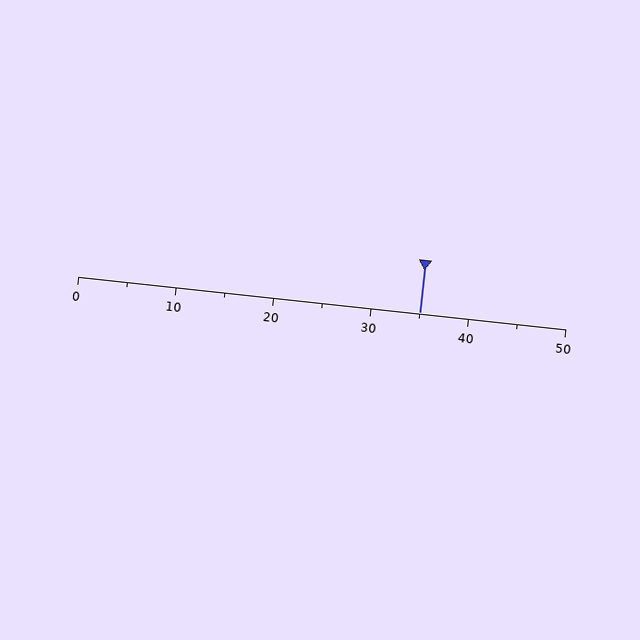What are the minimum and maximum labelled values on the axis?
The axis runs from 0 to 50.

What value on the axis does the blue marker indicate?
The marker indicates approximately 35.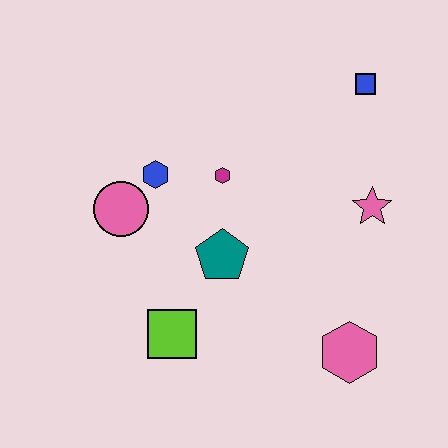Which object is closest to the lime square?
The teal pentagon is closest to the lime square.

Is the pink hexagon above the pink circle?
No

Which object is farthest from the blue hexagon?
The pink hexagon is farthest from the blue hexagon.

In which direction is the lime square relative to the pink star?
The lime square is to the left of the pink star.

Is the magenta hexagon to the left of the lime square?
No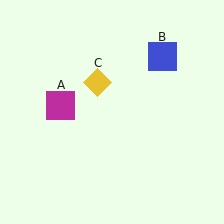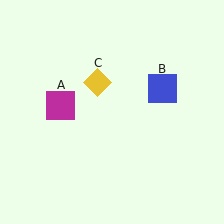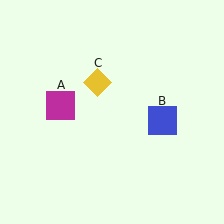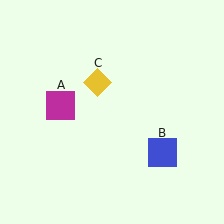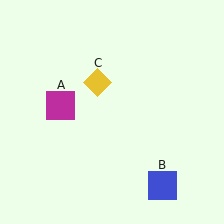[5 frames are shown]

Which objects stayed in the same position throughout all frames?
Magenta square (object A) and yellow diamond (object C) remained stationary.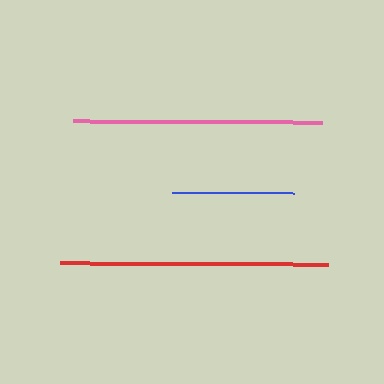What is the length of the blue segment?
The blue segment is approximately 123 pixels long.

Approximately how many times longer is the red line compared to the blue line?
The red line is approximately 2.2 times the length of the blue line.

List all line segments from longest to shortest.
From longest to shortest: red, pink, blue.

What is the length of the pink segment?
The pink segment is approximately 249 pixels long.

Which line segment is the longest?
The red line is the longest at approximately 267 pixels.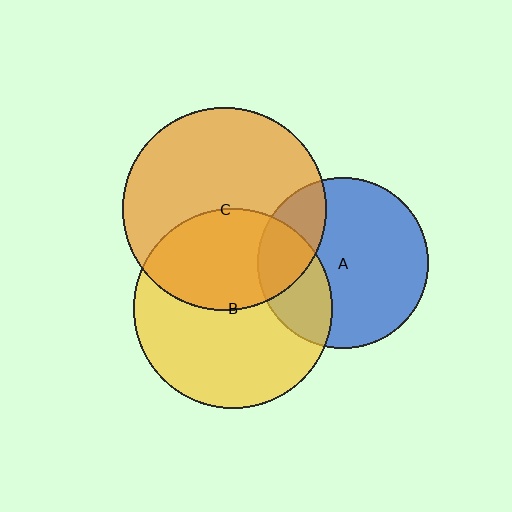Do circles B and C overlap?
Yes.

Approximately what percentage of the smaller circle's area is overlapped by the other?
Approximately 40%.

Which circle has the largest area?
Circle C (orange).